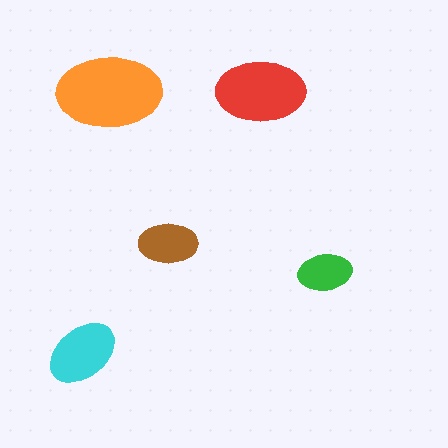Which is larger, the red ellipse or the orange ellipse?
The orange one.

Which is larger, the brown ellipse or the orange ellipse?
The orange one.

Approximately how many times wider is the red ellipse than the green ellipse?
About 1.5 times wider.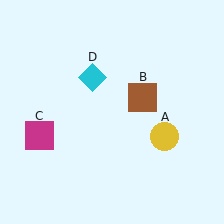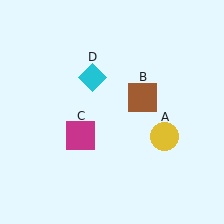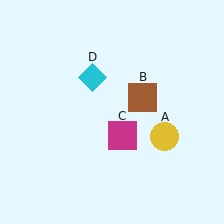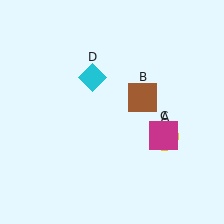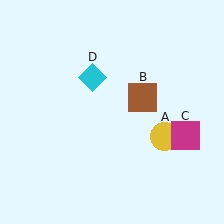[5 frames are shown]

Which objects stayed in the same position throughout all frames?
Yellow circle (object A) and brown square (object B) and cyan diamond (object D) remained stationary.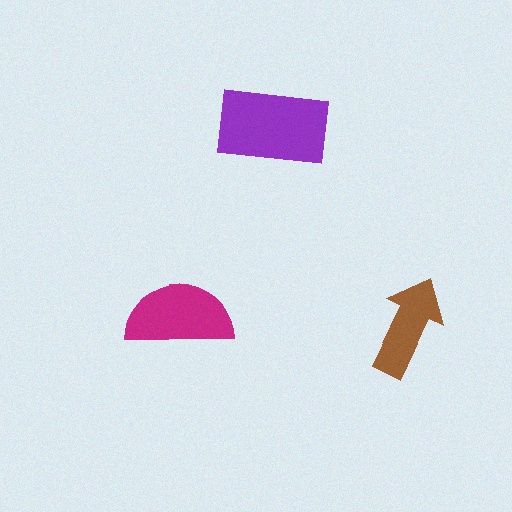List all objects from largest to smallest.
The purple rectangle, the magenta semicircle, the brown arrow.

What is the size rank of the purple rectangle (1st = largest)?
1st.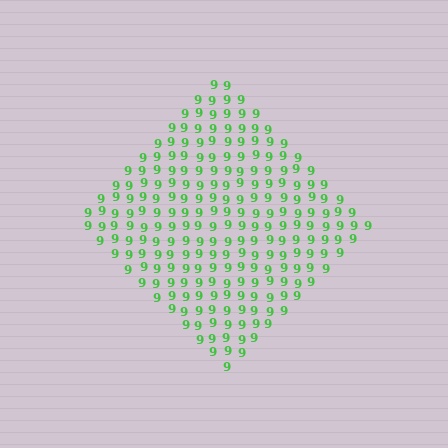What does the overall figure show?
The overall figure shows a diamond.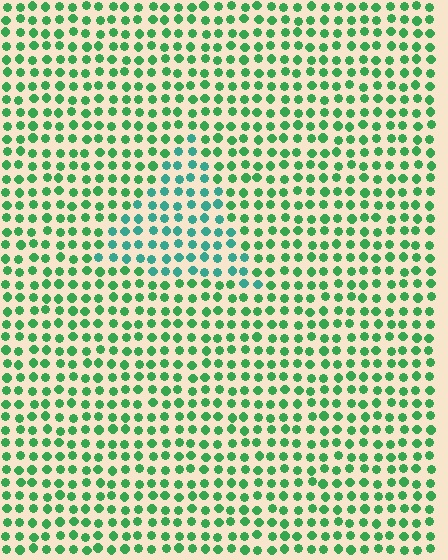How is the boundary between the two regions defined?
The boundary is defined purely by a slight shift in hue (about 35 degrees). Spacing, size, and orientation are identical on both sides.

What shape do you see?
I see a triangle.